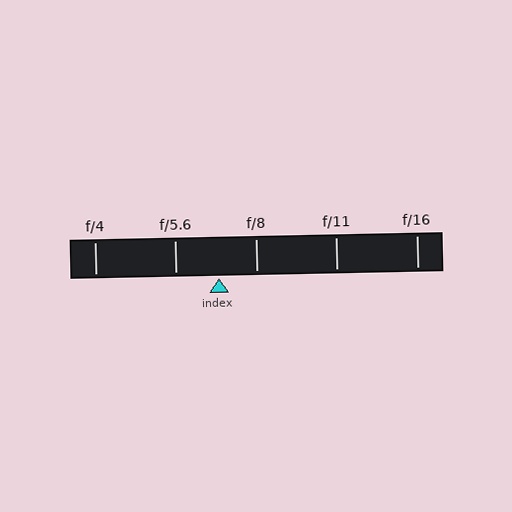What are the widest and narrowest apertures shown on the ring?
The widest aperture shown is f/4 and the narrowest is f/16.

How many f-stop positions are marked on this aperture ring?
There are 5 f-stop positions marked.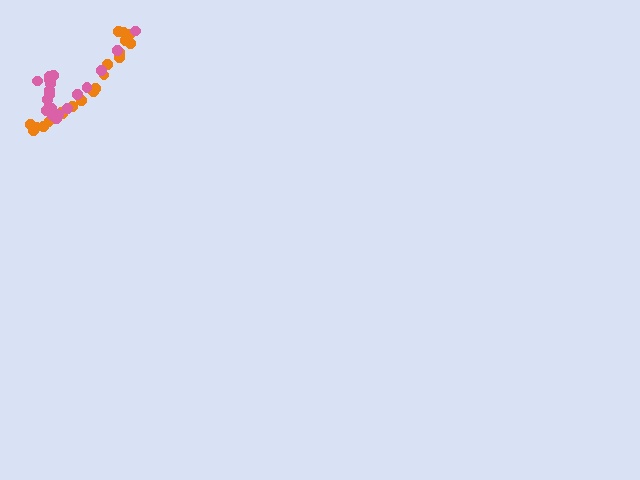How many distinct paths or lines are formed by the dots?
There are 2 distinct paths.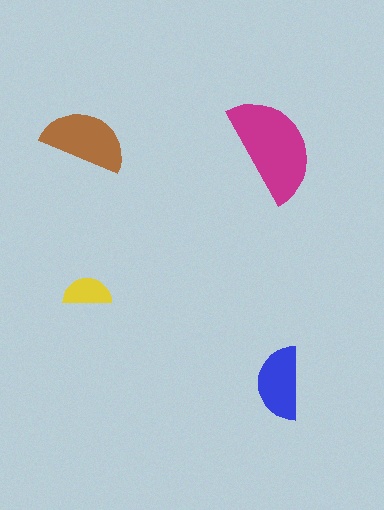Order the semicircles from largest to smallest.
the magenta one, the brown one, the blue one, the yellow one.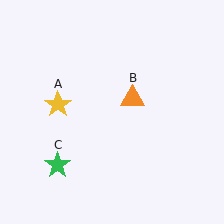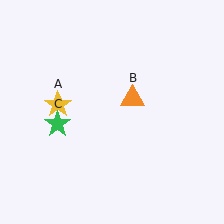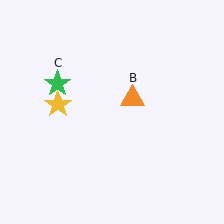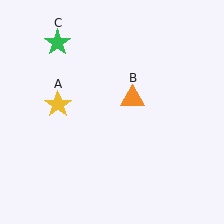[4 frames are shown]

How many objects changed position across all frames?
1 object changed position: green star (object C).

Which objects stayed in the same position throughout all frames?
Yellow star (object A) and orange triangle (object B) remained stationary.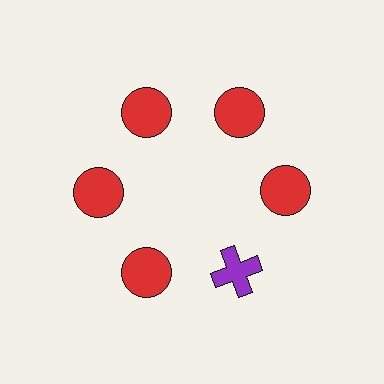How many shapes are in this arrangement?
There are 6 shapes arranged in a ring pattern.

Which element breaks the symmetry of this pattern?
The purple cross at roughly the 5 o'clock position breaks the symmetry. All other shapes are red circles.